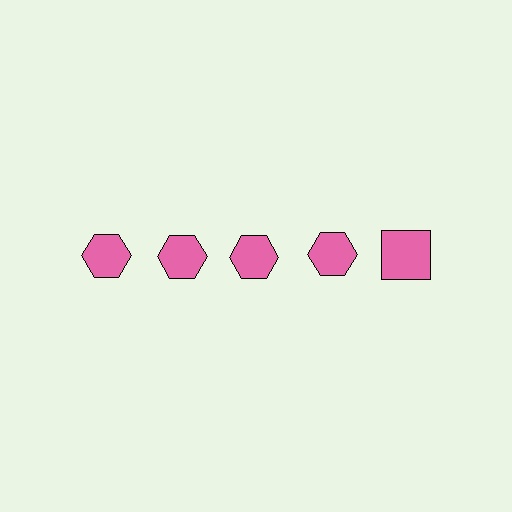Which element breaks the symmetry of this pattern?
The pink square in the top row, rightmost column breaks the symmetry. All other shapes are pink hexagons.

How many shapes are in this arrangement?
There are 5 shapes arranged in a grid pattern.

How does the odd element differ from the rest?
It has a different shape: square instead of hexagon.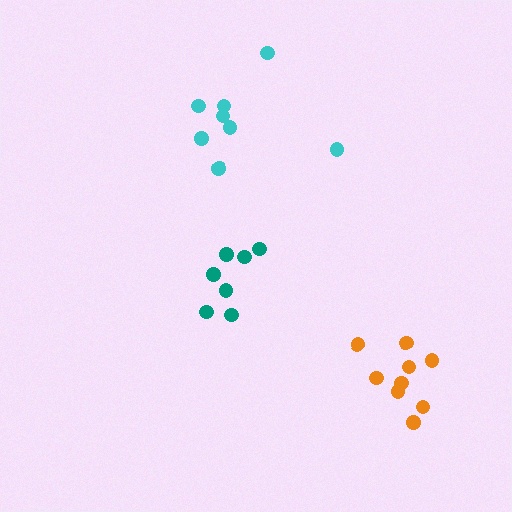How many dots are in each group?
Group 1: 7 dots, Group 2: 8 dots, Group 3: 9 dots (24 total).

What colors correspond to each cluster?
The clusters are colored: teal, cyan, orange.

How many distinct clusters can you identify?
There are 3 distinct clusters.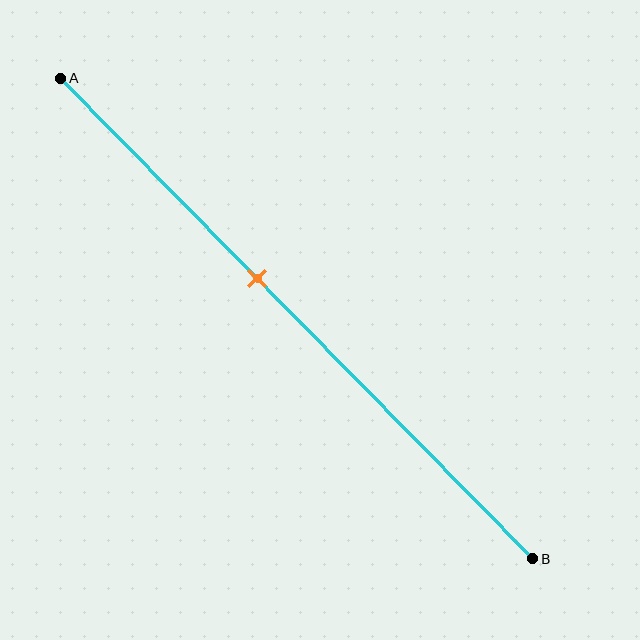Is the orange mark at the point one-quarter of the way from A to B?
No, the mark is at about 40% from A, not at the 25% one-quarter point.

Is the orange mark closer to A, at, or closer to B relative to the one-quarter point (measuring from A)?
The orange mark is closer to point B than the one-quarter point of segment AB.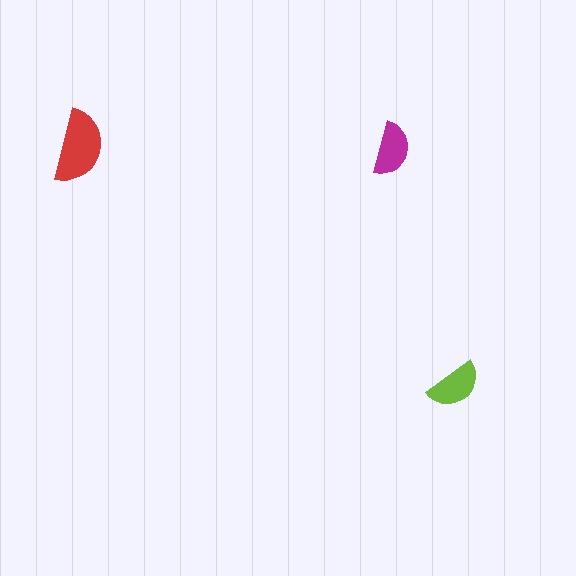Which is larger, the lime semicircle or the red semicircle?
The red one.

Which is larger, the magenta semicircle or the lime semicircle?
The lime one.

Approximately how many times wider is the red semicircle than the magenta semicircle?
About 1.5 times wider.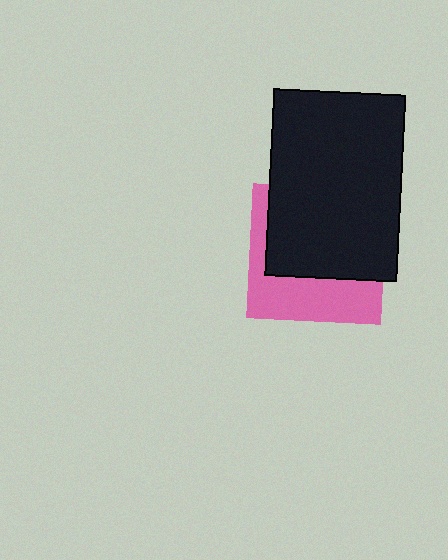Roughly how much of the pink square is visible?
A small part of it is visible (roughly 40%).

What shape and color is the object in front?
The object in front is a black rectangle.